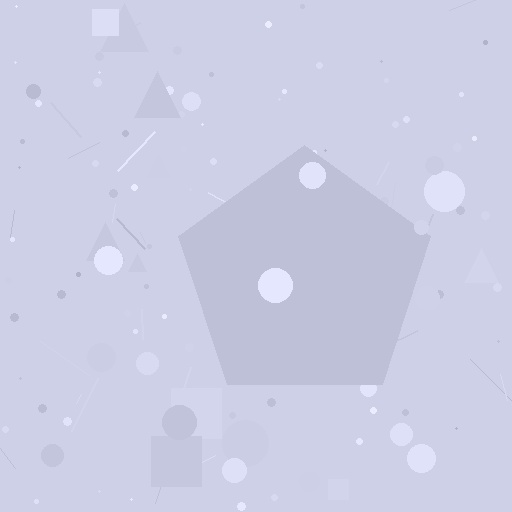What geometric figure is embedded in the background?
A pentagon is embedded in the background.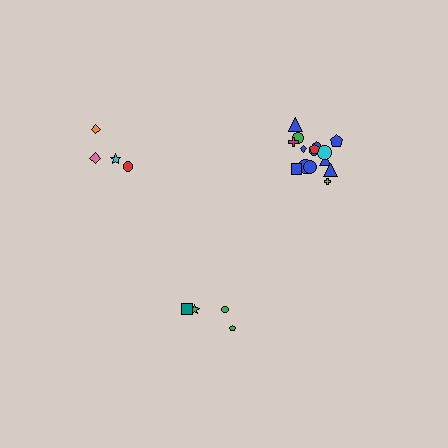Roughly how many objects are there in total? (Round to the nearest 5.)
Roughly 25 objects in total.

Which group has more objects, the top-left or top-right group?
The top-right group.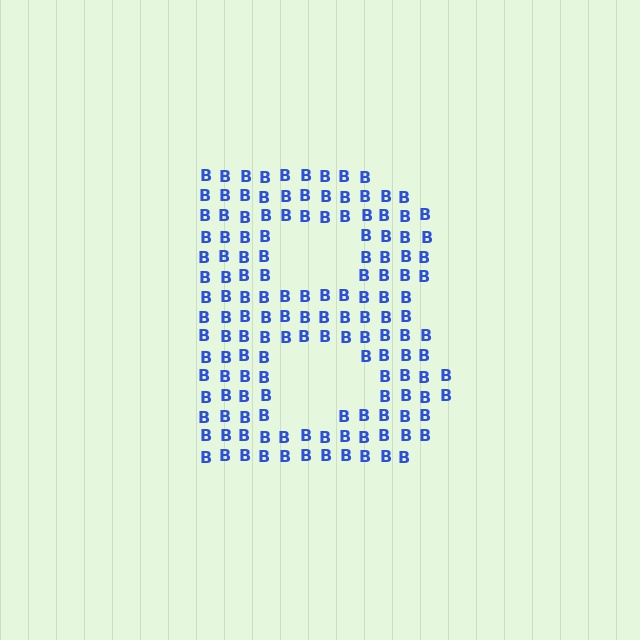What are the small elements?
The small elements are letter B's.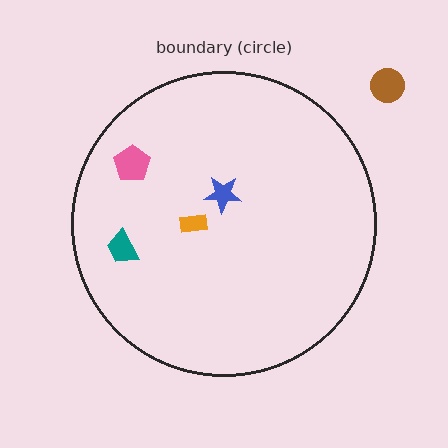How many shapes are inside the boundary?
4 inside, 1 outside.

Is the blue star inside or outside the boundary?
Inside.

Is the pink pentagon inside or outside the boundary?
Inside.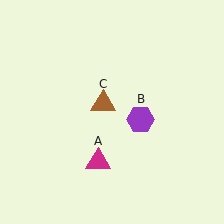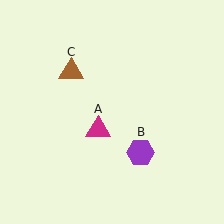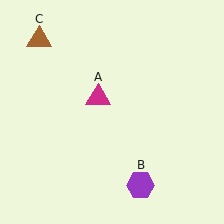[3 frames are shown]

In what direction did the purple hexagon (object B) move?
The purple hexagon (object B) moved down.